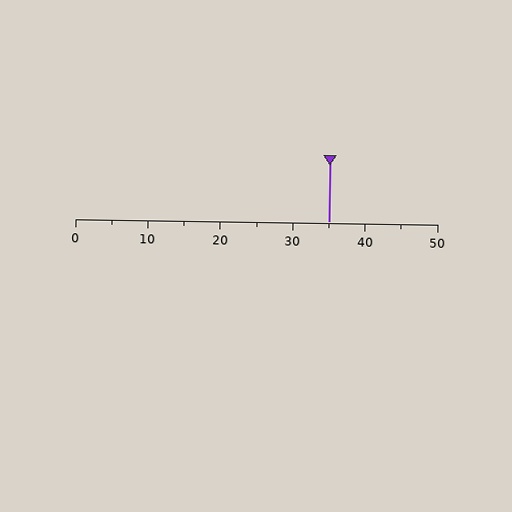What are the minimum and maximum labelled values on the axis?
The axis runs from 0 to 50.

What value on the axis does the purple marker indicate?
The marker indicates approximately 35.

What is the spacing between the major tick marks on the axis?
The major ticks are spaced 10 apart.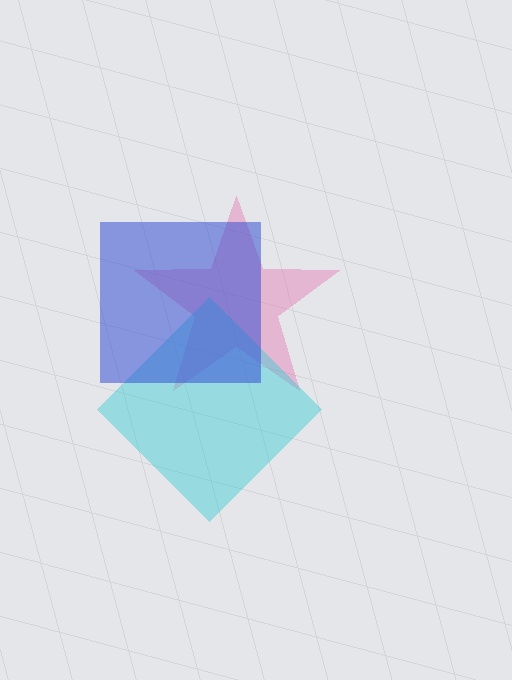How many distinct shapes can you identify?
There are 3 distinct shapes: a pink star, a cyan diamond, a blue square.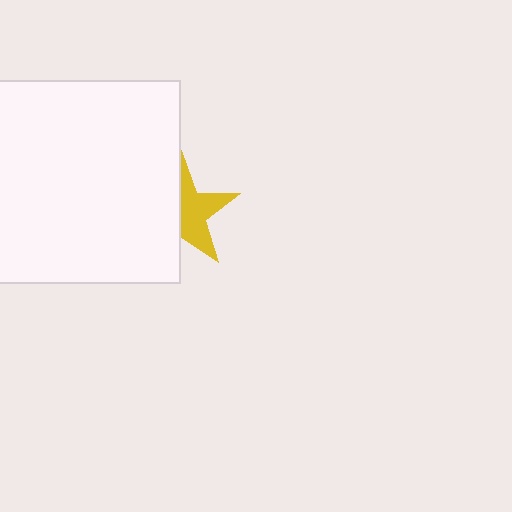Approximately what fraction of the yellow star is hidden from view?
Roughly 49% of the yellow star is hidden behind the white rectangle.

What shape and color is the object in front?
The object in front is a white rectangle.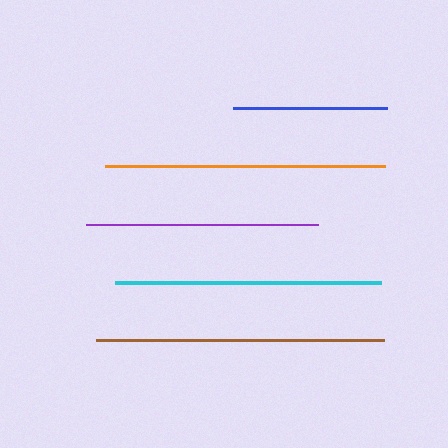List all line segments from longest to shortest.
From longest to shortest: brown, orange, cyan, purple, blue.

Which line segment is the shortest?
The blue line is the shortest at approximately 155 pixels.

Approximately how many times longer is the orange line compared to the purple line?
The orange line is approximately 1.2 times the length of the purple line.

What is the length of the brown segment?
The brown segment is approximately 288 pixels long.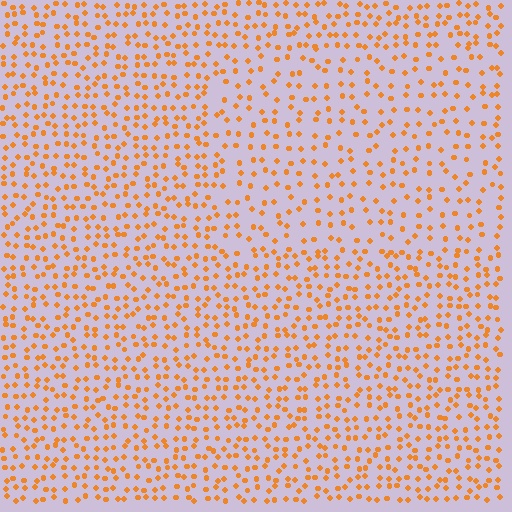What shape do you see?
I see a rectangle.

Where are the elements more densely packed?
The elements are more densely packed outside the rectangle boundary.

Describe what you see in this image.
The image contains small orange elements arranged at two different densities. A rectangle-shaped region is visible where the elements are less densely packed than the surrounding area.